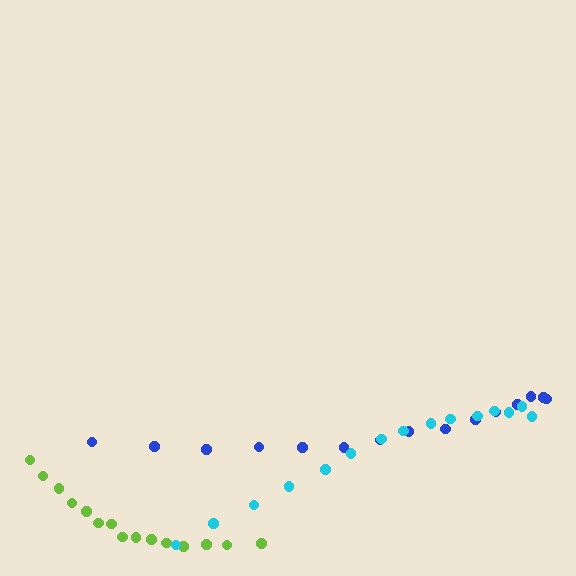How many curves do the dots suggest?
There are 3 distinct paths.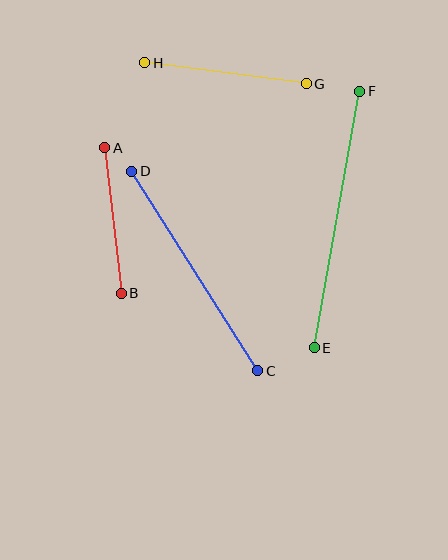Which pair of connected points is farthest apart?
Points E and F are farthest apart.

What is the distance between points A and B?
The distance is approximately 146 pixels.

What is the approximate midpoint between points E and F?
The midpoint is at approximately (337, 220) pixels.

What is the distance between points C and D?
The distance is approximately 236 pixels.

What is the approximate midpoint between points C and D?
The midpoint is at approximately (195, 271) pixels.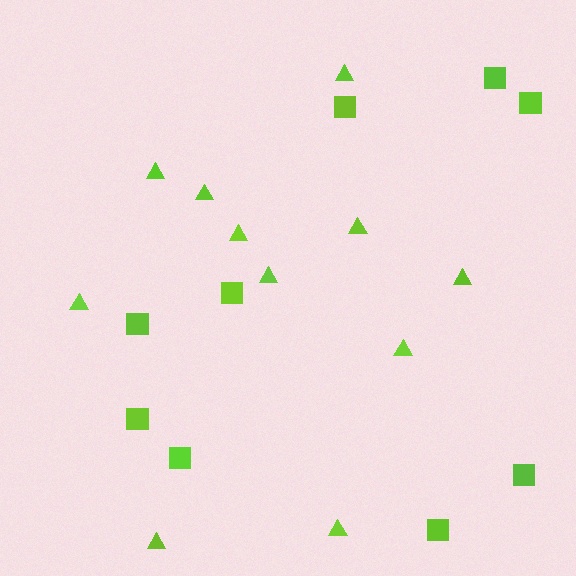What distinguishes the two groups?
There are 2 groups: one group of squares (9) and one group of triangles (11).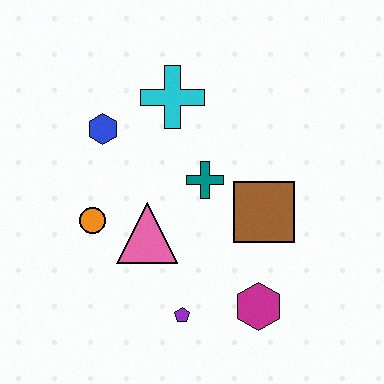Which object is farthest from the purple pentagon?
The cyan cross is farthest from the purple pentagon.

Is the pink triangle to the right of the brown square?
No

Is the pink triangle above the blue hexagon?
No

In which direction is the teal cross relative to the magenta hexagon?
The teal cross is above the magenta hexagon.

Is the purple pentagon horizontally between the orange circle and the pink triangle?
No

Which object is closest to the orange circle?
The pink triangle is closest to the orange circle.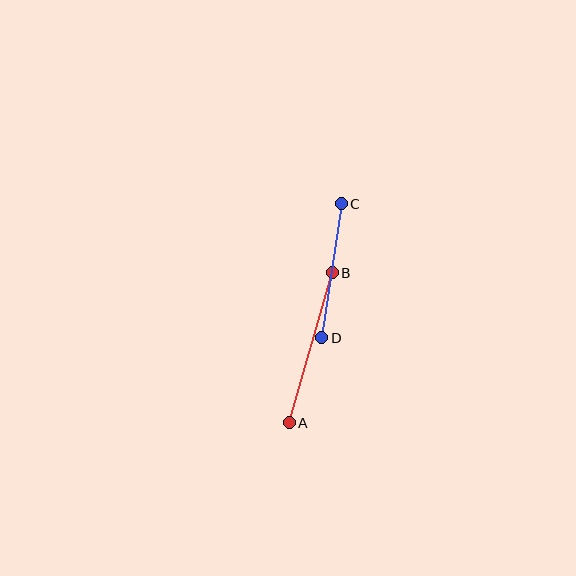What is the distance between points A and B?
The distance is approximately 156 pixels.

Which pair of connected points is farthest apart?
Points A and B are farthest apart.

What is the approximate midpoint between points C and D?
The midpoint is at approximately (331, 271) pixels.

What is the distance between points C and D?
The distance is approximately 135 pixels.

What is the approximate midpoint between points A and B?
The midpoint is at approximately (311, 348) pixels.